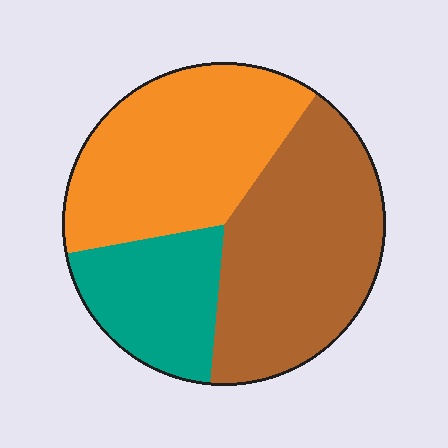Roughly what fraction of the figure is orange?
Orange covers about 40% of the figure.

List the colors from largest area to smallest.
From largest to smallest: brown, orange, teal.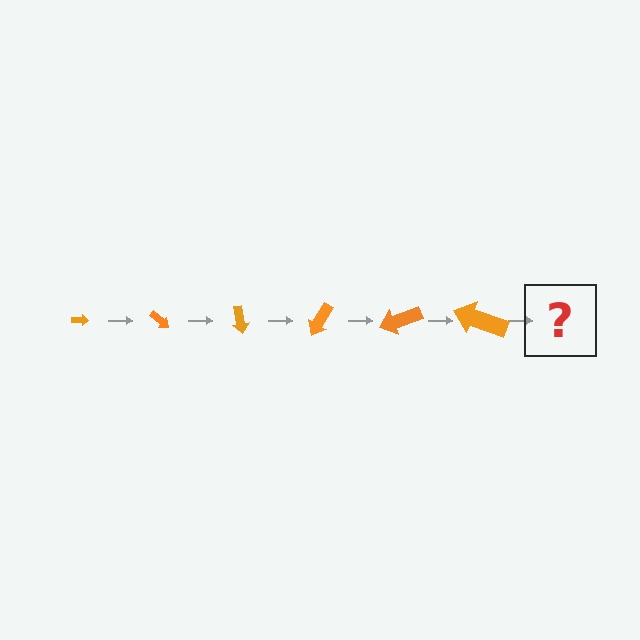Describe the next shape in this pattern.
It should be an arrow, larger than the previous one and rotated 240 degrees from the start.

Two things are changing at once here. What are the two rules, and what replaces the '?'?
The two rules are that the arrow grows larger each step and it rotates 40 degrees each step. The '?' should be an arrow, larger than the previous one and rotated 240 degrees from the start.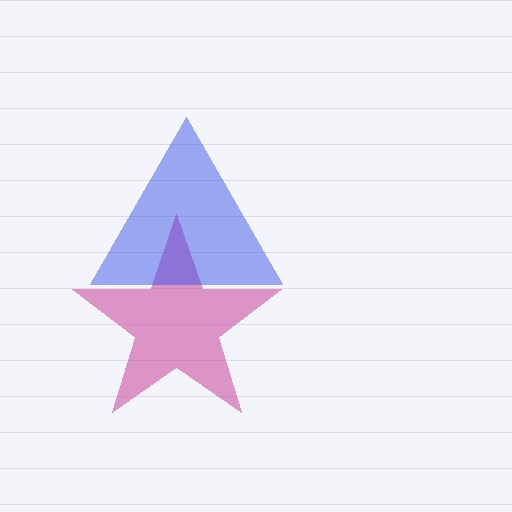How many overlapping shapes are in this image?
There are 2 overlapping shapes in the image.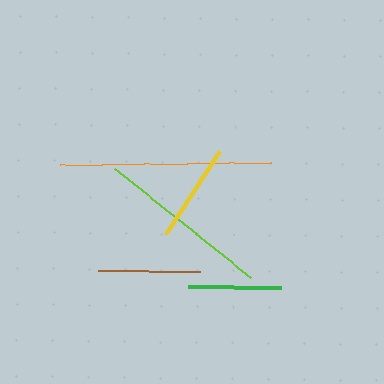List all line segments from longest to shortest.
From longest to shortest: orange, lime, brown, yellow, green.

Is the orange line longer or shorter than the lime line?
The orange line is longer than the lime line.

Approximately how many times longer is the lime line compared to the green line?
The lime line is approximately 1.9 times the length of the green line.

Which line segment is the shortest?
The green line is the shortest at approximately 93 pixels.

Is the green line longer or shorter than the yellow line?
The yellow line is longer than the green line.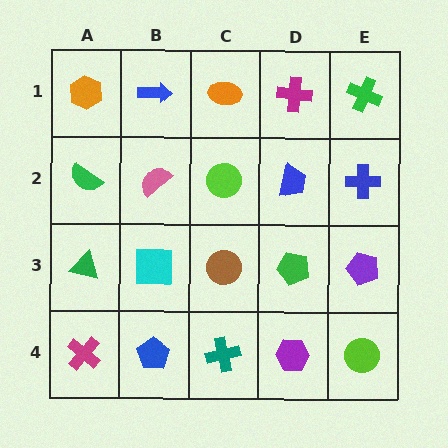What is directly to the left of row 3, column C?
A cyan square.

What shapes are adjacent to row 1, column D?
A blue trapezoid (row 2, column D), an orange ellipse (row 1, column C), a green cross (row 1, column E).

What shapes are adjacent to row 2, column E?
A green cross (row 1, column E), a purple pentagon (row 3, column E), a blue trapezoid (row 2, column D).